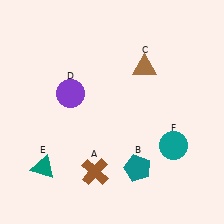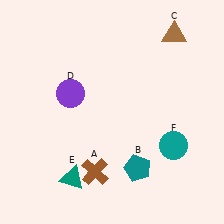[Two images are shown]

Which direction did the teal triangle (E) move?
The teal triangle (E) moved right.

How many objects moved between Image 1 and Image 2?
2 objects moved between the two images.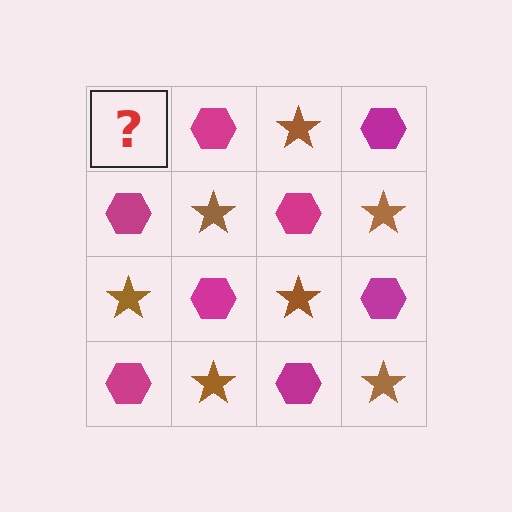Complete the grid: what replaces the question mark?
The question mark should be replaced with a brown star.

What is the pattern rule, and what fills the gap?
The rule is that it alternates brown star and magenta hexagon in a checkerboard pattern. The gap should be filled with a brown star.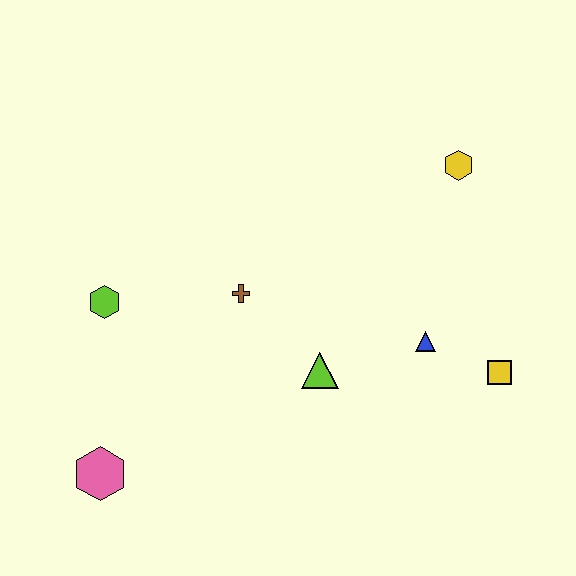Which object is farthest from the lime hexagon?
The yellow square is farthest from the lime hexagon.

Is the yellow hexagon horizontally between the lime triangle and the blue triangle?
No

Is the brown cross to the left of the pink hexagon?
No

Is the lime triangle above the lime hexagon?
No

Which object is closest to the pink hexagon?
The lime hexagon is closest to the pink hexagon.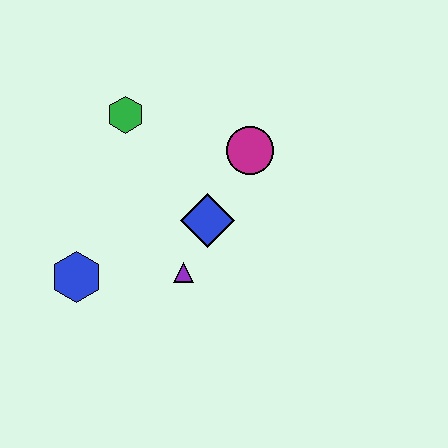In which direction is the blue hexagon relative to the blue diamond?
The blue hexagon is to the left of the blue diamond.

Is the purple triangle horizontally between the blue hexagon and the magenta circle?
Yes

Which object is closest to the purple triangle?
The blue diamond is closest to the purple triangle.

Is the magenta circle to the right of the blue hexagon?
Yes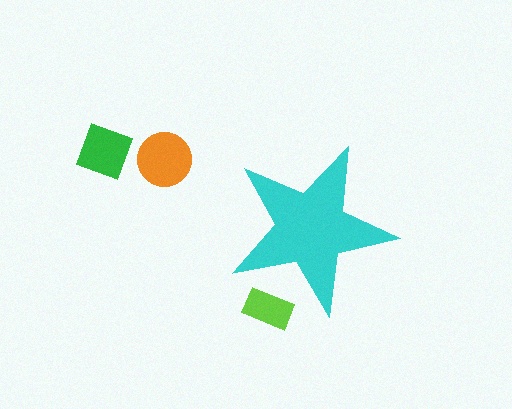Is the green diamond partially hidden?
No, the green diamond is fully visible.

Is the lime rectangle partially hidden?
Yes, the lime rectangle is partially hidden behind the cyan star.